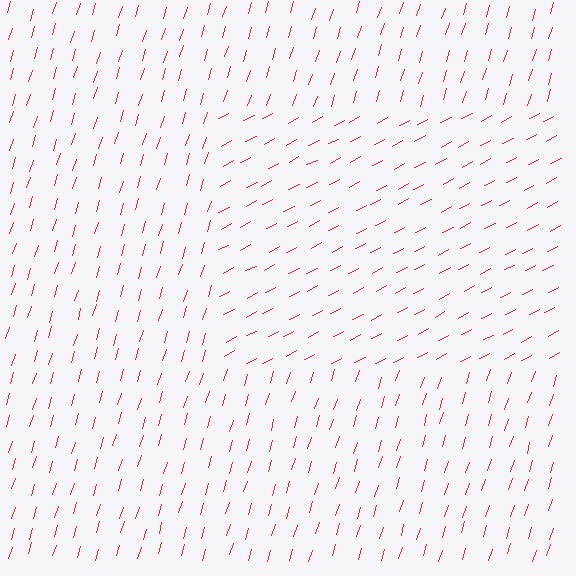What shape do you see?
I see a rectangle.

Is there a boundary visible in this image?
Yes, there is a texture boundary formed by a change in line orientation.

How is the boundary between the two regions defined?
The boundary is defined purely by a change in line orientation (approximately 45 degrees difference). All lines are the same color and thickness.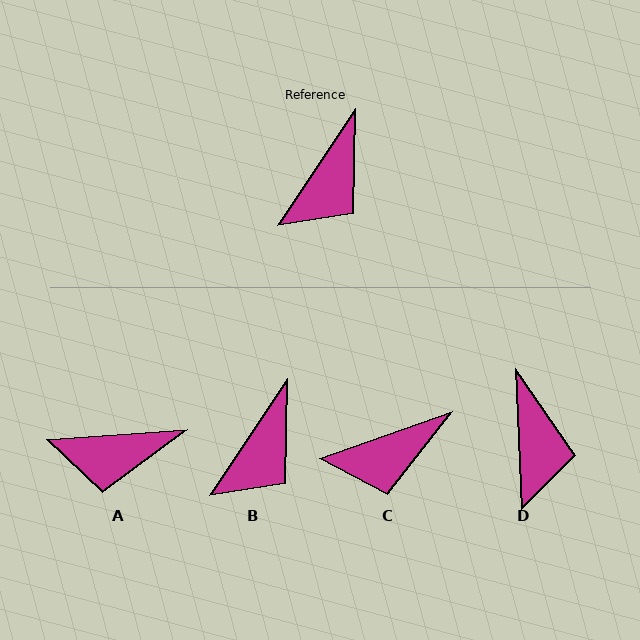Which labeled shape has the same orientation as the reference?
B.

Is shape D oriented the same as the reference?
No, it is off by about 36 degrees.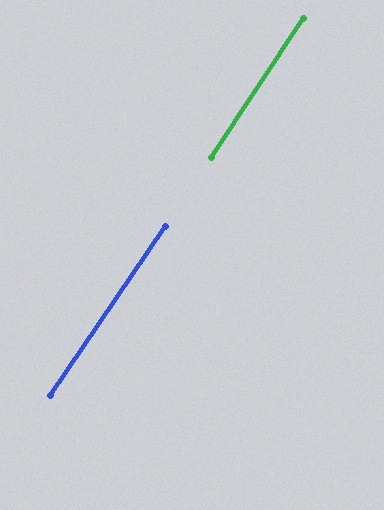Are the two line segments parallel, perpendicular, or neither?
Parallel — their directions differ by only 0.6°.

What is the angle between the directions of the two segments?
Approximately 1 degree.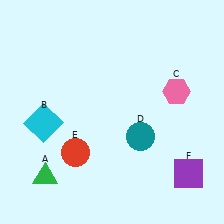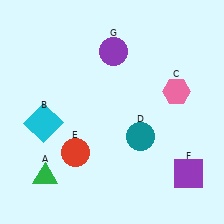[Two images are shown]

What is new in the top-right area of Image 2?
A purple circle (G) was added in the top-right area of Image 2.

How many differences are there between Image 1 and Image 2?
There is 1 difference between the two images.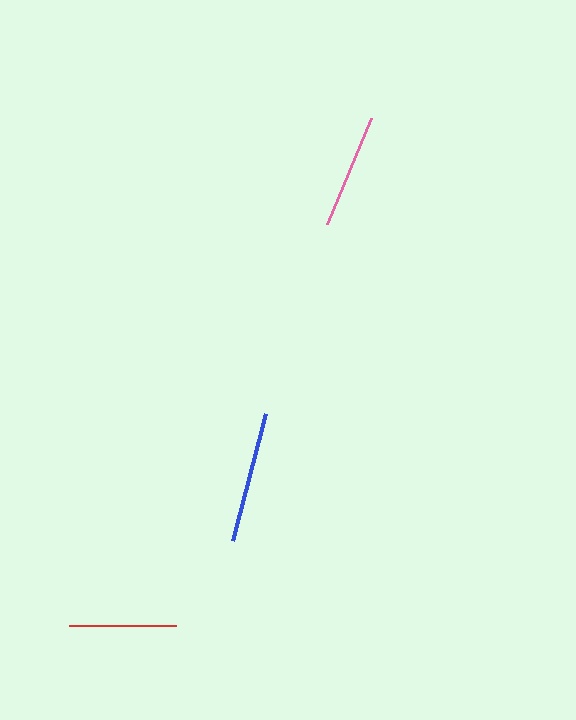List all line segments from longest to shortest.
From longest to shortest: blue, pink, red.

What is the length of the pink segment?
The pink segment is approximately 115 pixels long.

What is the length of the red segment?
The red segment is approximately 107 pixels long.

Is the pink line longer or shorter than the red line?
The pink line is longer than the red line.